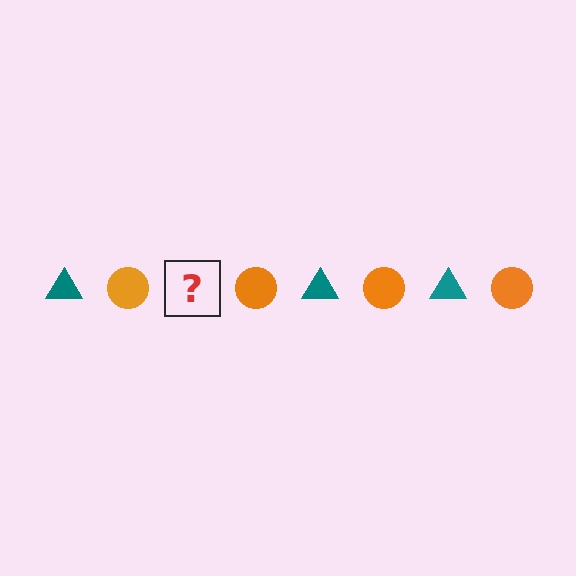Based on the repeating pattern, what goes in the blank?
The blank should be a teal triangle.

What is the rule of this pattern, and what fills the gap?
The rule is that the pattern alternates between teal triangle and orange circle. The gap should be filled with a teal triangle.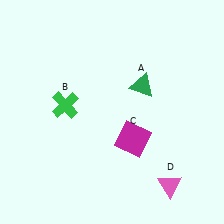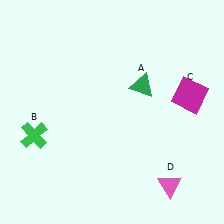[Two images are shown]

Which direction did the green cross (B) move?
The green cross (B) moved left.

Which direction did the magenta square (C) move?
The magenta square (C) moved right.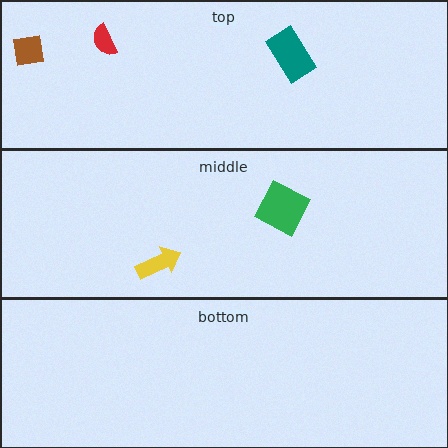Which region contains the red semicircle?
The top region.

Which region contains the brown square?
The top region.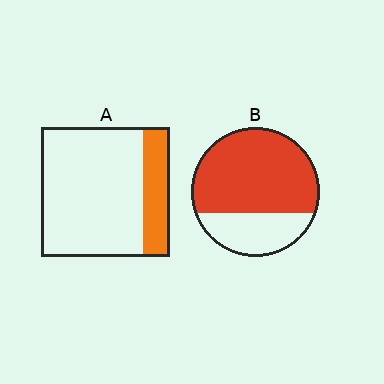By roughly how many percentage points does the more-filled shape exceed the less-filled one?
By roughly 50 percentage points (B over A).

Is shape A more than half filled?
No.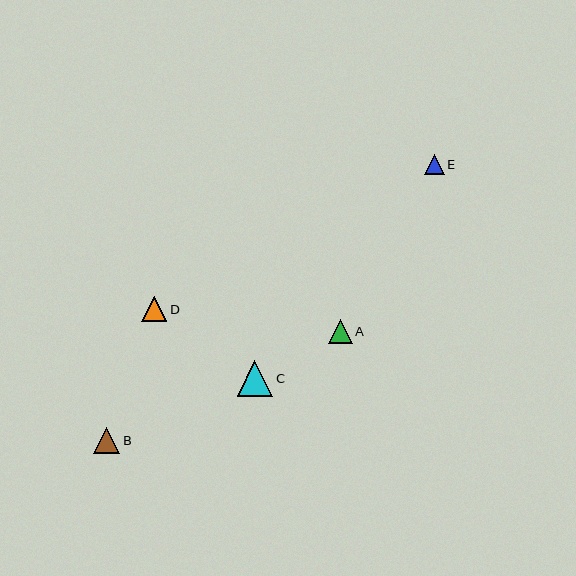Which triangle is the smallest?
Triangle E is the smallest with a size of approximately 20 pixels.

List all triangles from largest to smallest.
From largest to smallest: C, B, D, A, E.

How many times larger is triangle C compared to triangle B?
Triangle C is approximately 1.4 times the size of triangle B.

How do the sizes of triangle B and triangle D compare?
Triangle B and triangle D are approximately the same size.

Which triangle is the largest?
Triangle C is the largest with a size of approximately 36 pixels.